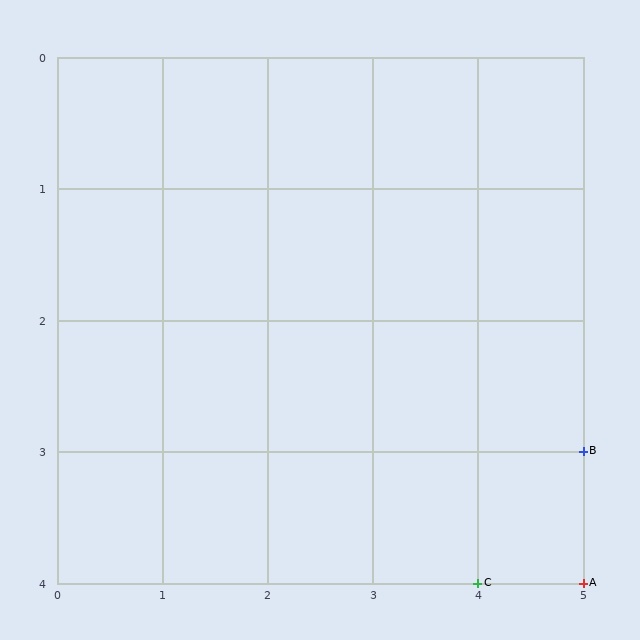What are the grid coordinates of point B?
Point B is at grid coordinates (5, 3).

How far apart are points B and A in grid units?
Points B and A are 1 row apart.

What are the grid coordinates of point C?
Point C is at grid coordinates (4, 4).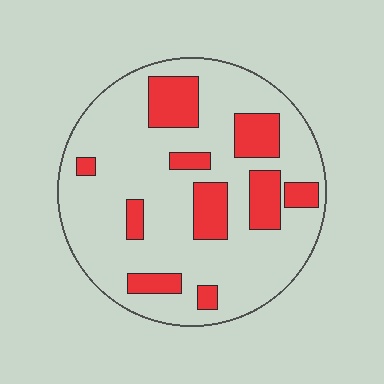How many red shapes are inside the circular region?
10.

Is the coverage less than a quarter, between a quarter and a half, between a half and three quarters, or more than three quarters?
Less than a quarter.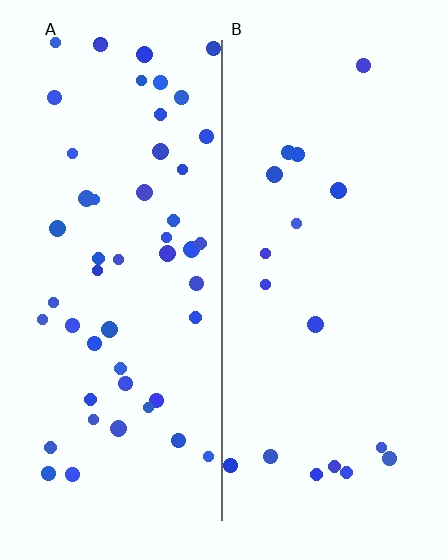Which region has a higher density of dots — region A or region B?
A (the left).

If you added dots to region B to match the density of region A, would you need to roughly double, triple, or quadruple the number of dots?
Approximately triple.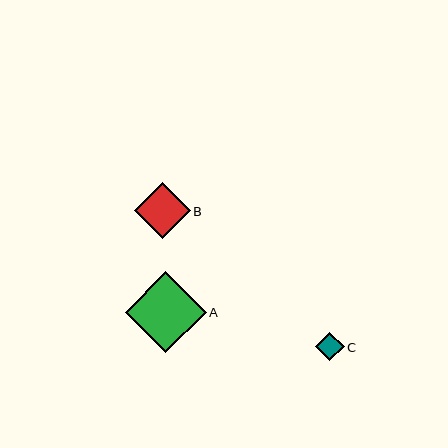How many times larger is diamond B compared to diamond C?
Diamond B is approximately 1.9 times the size of diamond C.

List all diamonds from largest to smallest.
From largest to smallest: A, B, C.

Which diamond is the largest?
Diamond A is the largest with a size of approximately 81 pixels.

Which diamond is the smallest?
Diamond C is the smallest with a size of approximately 29 pixels.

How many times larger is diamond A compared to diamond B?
Diamond A is approximately 1.5 times the size of diamond B.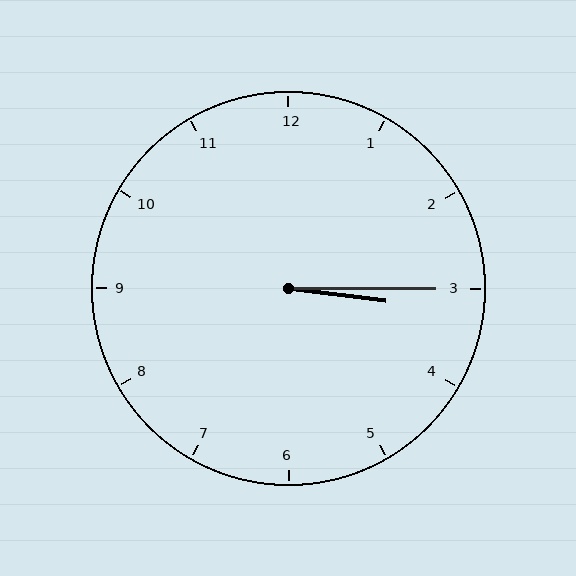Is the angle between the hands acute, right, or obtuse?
It is acute.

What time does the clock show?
3:15.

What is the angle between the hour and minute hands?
Approximately 8 degrees.